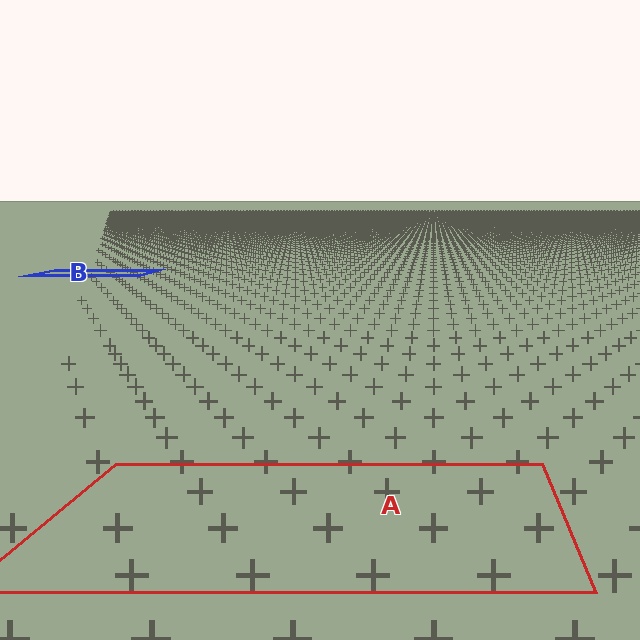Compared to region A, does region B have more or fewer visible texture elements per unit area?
Region B has more texture elements per unit area — they are packed more densely because it is farther away.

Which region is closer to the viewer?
Region A is closer. The texture elements there are larger and more spread out.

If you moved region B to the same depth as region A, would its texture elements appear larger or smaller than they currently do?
They would appear larger. At a closer depth, the same texture elements are projected at a bigger on-screen size.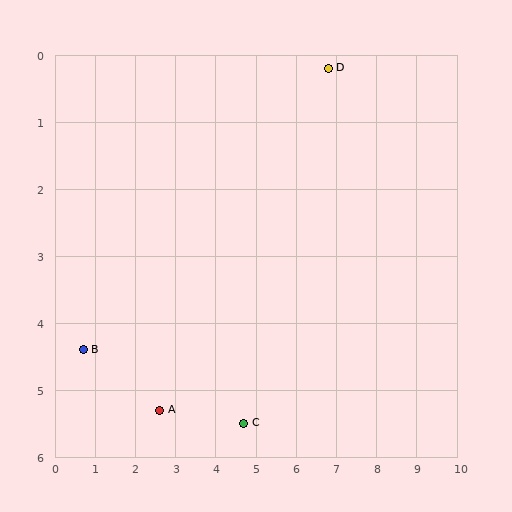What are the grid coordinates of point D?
Point D is at approximately (6.8, 0.2).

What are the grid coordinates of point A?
Point A is at approximately (2.6, 5.3).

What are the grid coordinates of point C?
Point C is at approximately (4.7, 5.5).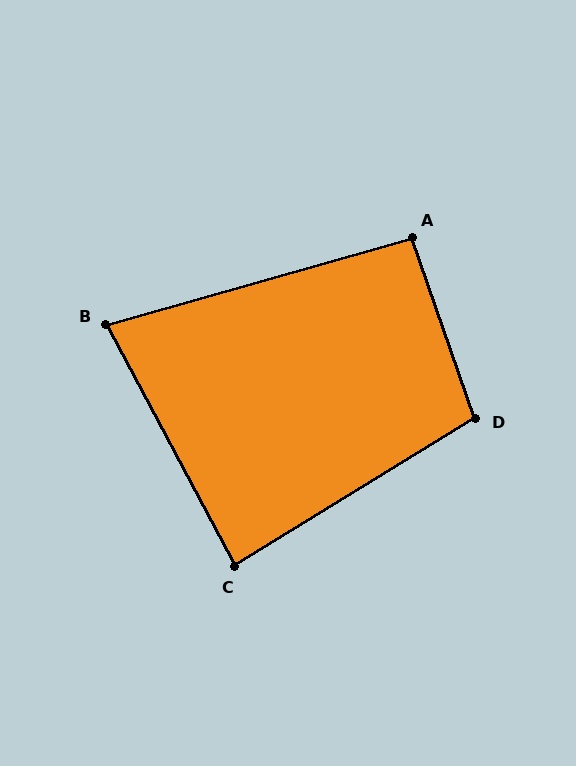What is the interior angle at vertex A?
Approximately 94 degrees (approximately right).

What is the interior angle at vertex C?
Approximately 86 degrees (approximately right).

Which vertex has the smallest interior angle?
B, at approximately 78 degrees.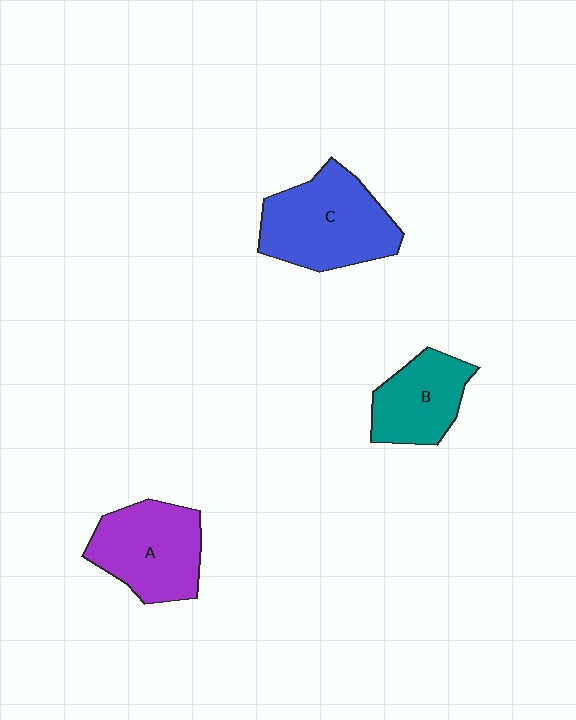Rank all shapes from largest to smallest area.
From largest to smallest: C (blue), A (purple), B (teal).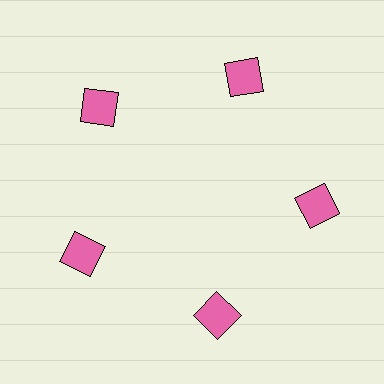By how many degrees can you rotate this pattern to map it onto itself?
The pattern maps onto itself every 72 degrees of rotation.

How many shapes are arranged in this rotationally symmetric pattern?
There are 5 shapes, arranged in 5 groups of 1.